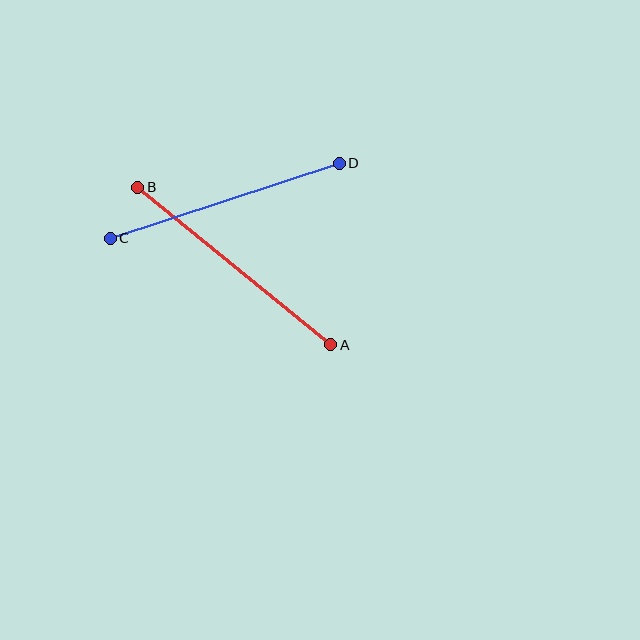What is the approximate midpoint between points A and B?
The midpoint is at approximately (234, 266) pixels.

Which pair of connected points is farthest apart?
Points A and B are farthest apart.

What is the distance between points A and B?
The distance is approximately 249 pixels.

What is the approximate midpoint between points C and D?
The midpoint is at approximately (225, 201) pixels.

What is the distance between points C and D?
The distance is approximately 241 pixels.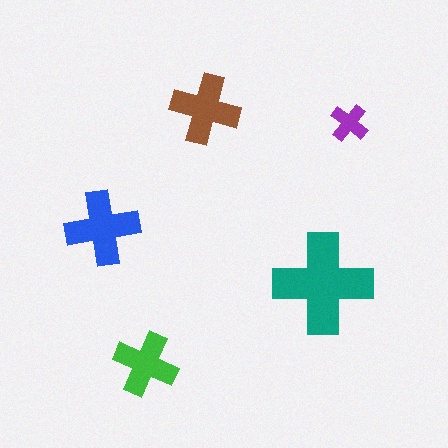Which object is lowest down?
The green cross is bottommost.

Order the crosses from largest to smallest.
the teal one, the blue one, the brown one, the green one, the purple one.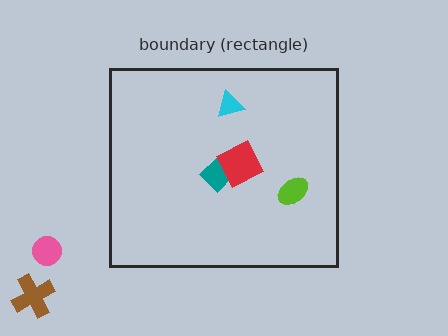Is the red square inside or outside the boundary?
Inside.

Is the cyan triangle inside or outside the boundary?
Inside.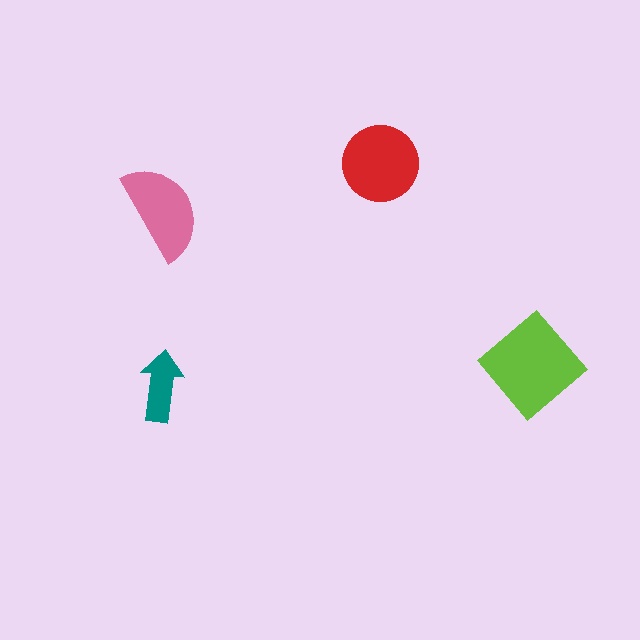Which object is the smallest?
The teal arrow.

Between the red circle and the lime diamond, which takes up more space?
The lime diamond.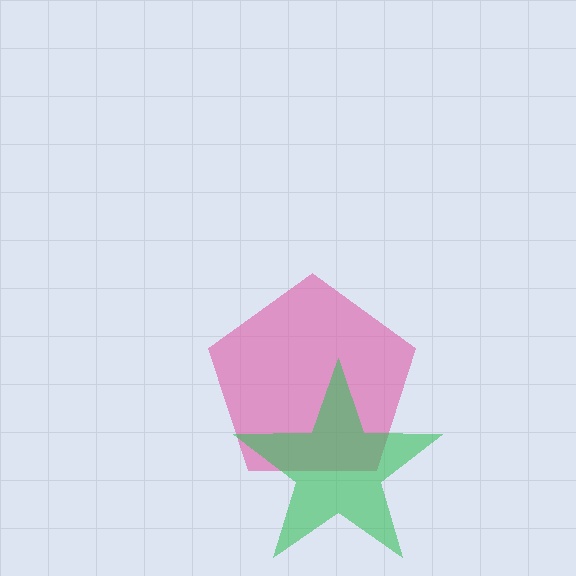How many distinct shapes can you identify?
There are 2 distinct shapes: a pink pentagon, a green star.